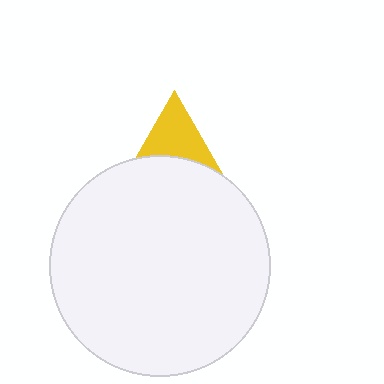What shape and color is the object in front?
The object in front is a white circle.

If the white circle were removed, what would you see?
You would see the complete yellow triangle.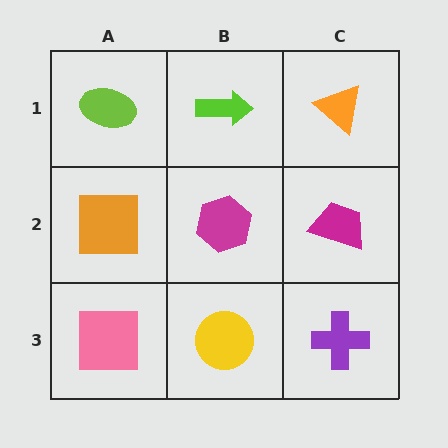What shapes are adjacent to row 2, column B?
A lime arrow (row 1, column B), a yellow circle (row 3, column B), an orange square (row 2, column A), a magenta trapezoid (row 2, column C).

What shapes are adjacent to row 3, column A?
An orange square (row 2, column A), a yellow circle (row 3, column B).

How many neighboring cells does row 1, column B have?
3.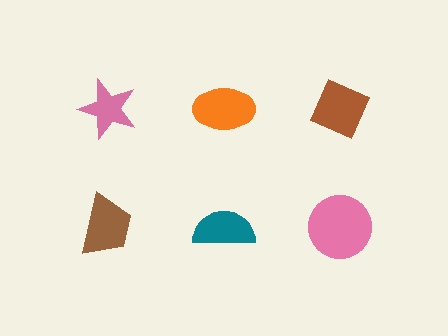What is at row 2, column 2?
A teal semicircle.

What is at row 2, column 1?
A brown trapezoid.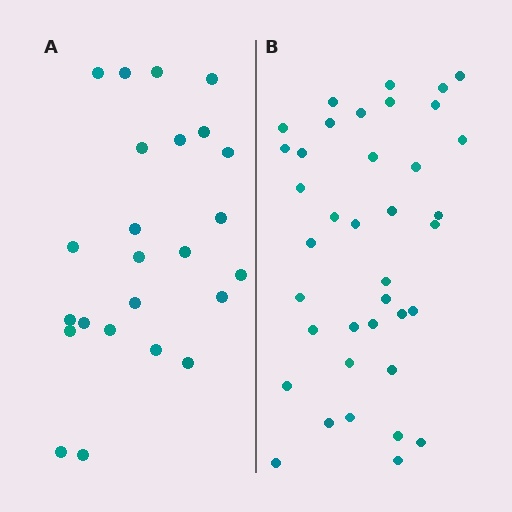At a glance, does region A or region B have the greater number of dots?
Region B (the right region) has more dots.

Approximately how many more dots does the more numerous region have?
Region B has approximately 15 more dots than region A.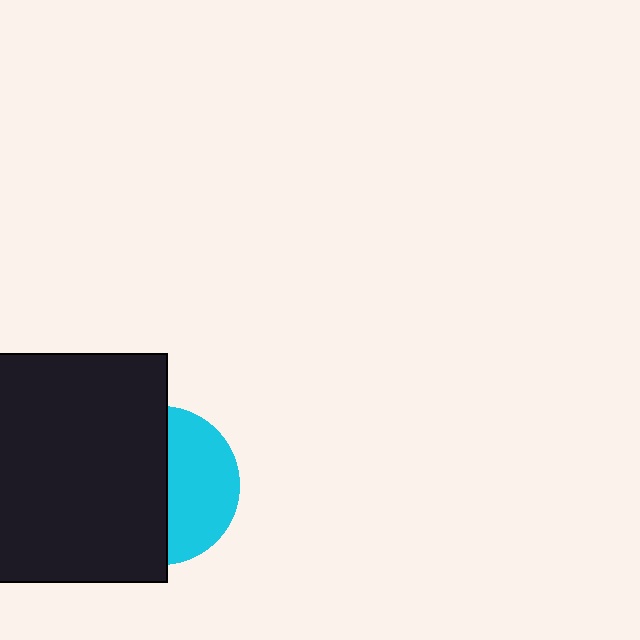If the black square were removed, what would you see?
You would see the complete cyan circle.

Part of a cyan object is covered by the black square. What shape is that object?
It is a circle.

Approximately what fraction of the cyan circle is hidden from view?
Roughly 55% of the cyan circle is hidden behind the black square.